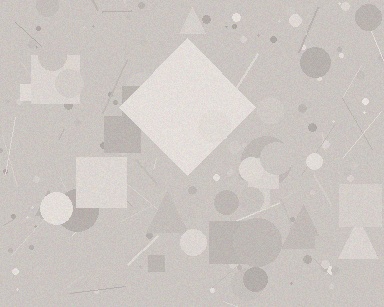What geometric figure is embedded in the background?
A diamond is embedded in the background.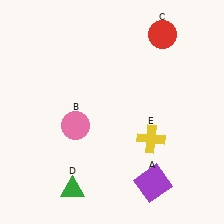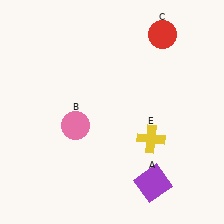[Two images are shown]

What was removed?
The green triangle (D) was removed in Image 2.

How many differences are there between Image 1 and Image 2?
There is 1 difference between the two images.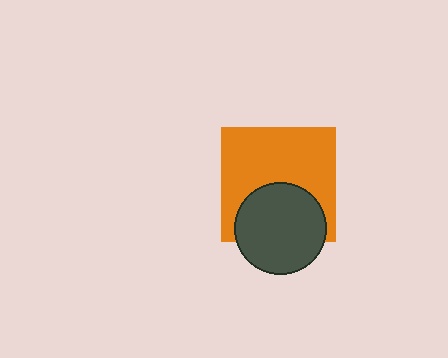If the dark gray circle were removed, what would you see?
You would see the complete orange square.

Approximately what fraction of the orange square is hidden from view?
Roughly 35% of the orange square is hidden behind the dark gray circle.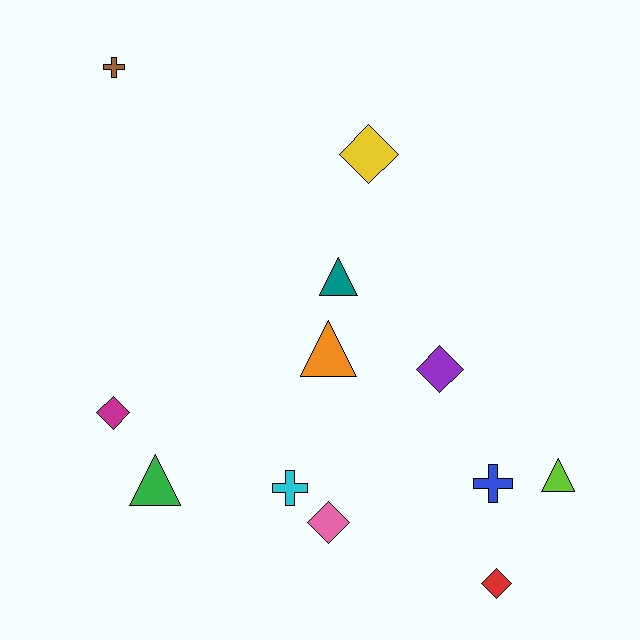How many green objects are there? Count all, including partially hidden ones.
There is 1 green object.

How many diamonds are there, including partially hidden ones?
There are 5 diamonds.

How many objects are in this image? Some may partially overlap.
There are 12 objects.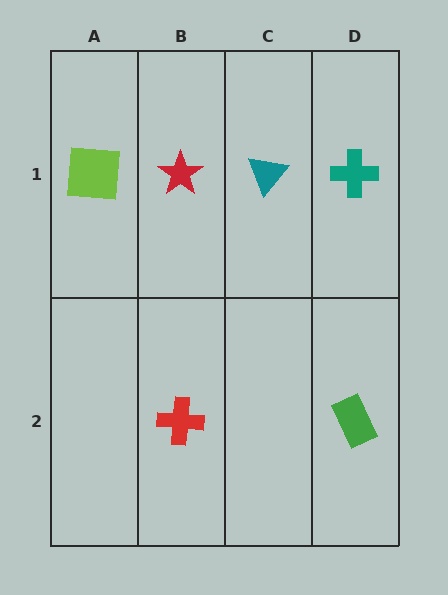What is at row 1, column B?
A red star.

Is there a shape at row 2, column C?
No, that cell is empty.